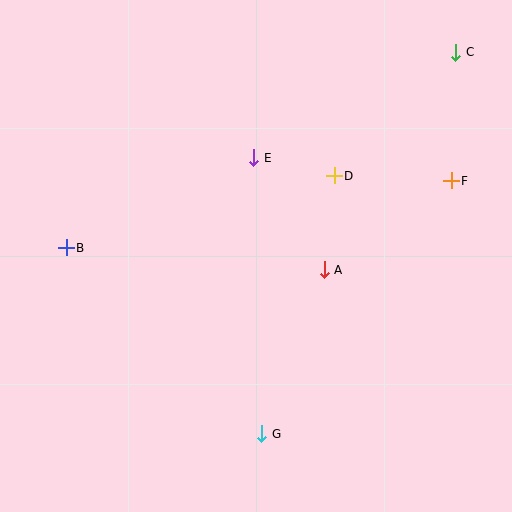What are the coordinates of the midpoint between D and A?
The midpoint between D and A is at (329, 223).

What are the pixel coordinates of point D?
Point D is at (334, 176).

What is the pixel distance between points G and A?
The distance between G and A is 175 pixels.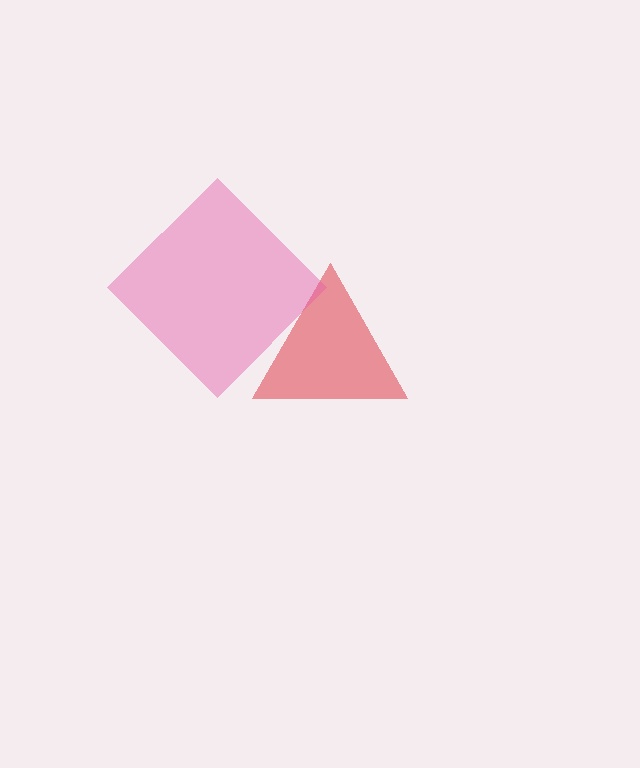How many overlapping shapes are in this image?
There are 2 overlapping shapes in the image.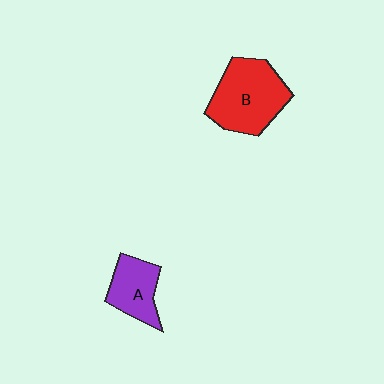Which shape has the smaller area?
Shape A (purple).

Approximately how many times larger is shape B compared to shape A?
Approximately 1.7 times.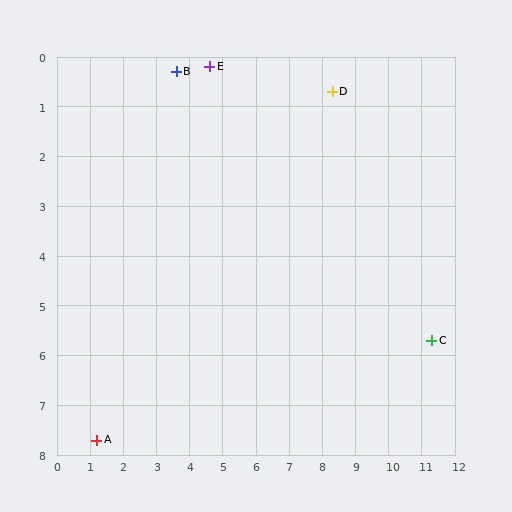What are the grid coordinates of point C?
Point C is at approximately (11.3, 5.7).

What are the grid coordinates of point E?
Point E is at approximately (4.6, 0.2).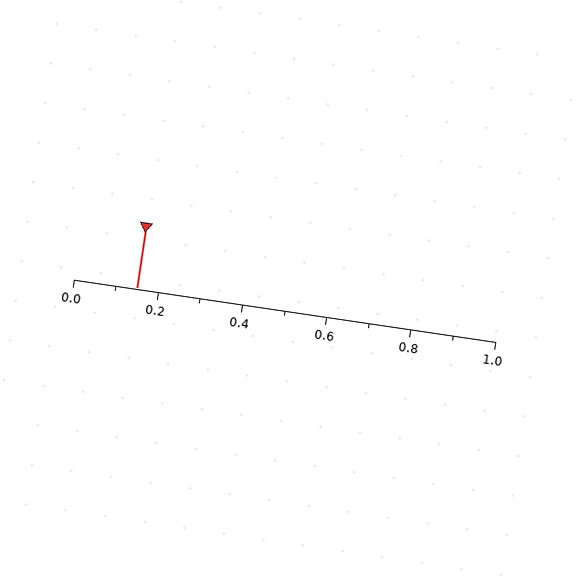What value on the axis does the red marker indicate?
The marker indicates approximately 0.15.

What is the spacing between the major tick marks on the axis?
The major ticks are spaced 0.2 apart.